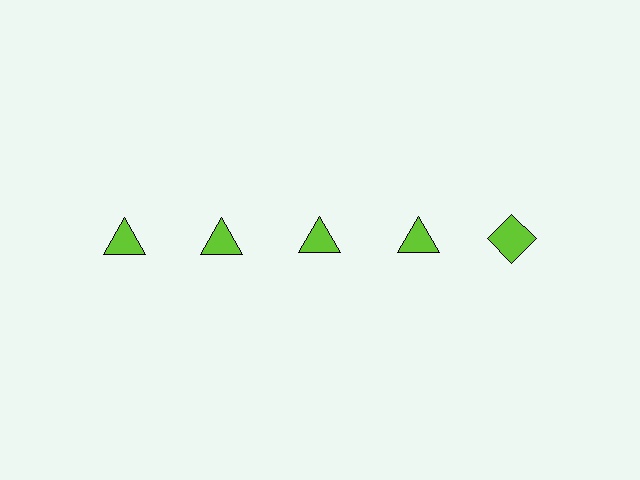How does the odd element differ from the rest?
It has a different shape: diamond instead of triangle.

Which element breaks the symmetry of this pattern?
The lime diamond in the top row, rightmost column breaks the symmetry. All other shapes are lime triangles.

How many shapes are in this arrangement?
There are 5 shapes arranged in a grid pattern.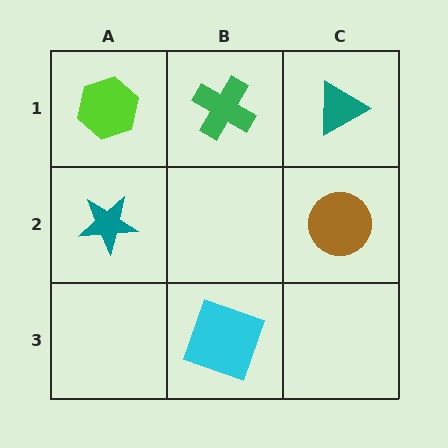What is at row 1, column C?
A teal triangle.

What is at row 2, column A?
A teal star.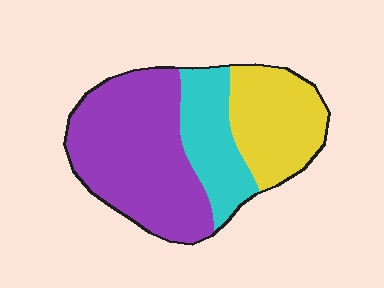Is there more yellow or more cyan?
Yellow.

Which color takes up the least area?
Cyan, at roughly 20%.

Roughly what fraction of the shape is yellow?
Yellow takes up about one quarter (1/4) of the shape.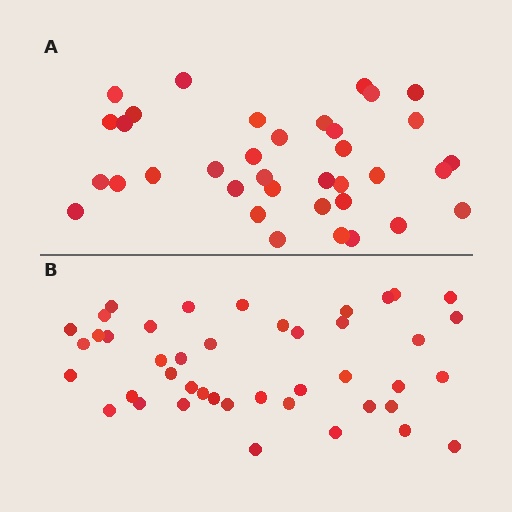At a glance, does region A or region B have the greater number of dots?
Region B (the bottom region) has more dots.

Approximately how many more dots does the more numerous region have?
Region B has roughly 8 or so more dots than region A.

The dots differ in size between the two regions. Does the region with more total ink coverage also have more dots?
No. Region A has more total ink coverage because its dots are larger, but region B actually contains more individual dots. Total area can be misleading — the number of items is what matters here.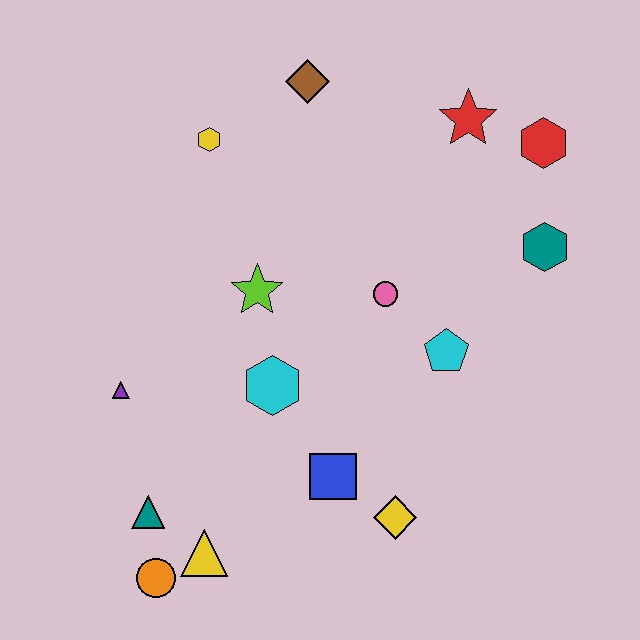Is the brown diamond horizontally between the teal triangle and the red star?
Yes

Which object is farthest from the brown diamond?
The orange circle is farthest from the brown diamond.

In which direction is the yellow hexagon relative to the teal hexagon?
The yellow hexagon is to the left of the teal hexagon.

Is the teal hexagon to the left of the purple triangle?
No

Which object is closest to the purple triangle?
The teal triangle is closest to the purple triangle.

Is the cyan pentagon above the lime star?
No